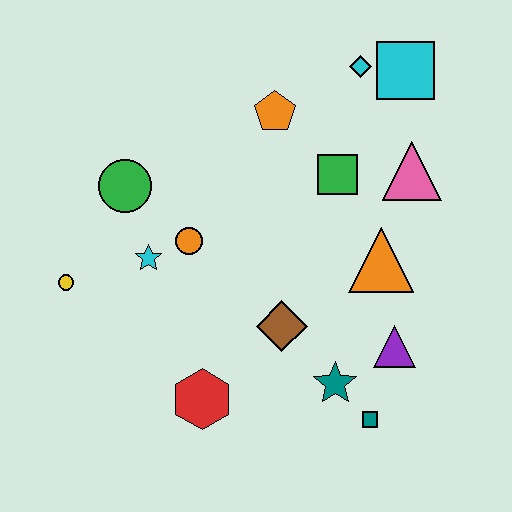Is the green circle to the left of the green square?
Yes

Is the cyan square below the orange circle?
No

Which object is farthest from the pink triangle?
The yellow circle is farthest from the pink triangle.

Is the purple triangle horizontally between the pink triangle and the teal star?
Yes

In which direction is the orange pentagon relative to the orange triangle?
The orange pentagon is above the orange triangle.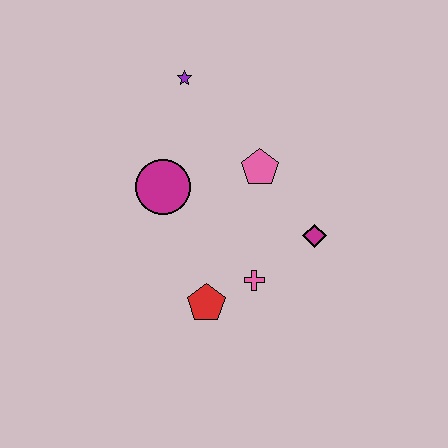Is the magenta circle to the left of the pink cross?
Yes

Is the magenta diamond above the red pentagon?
Yes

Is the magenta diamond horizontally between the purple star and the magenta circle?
No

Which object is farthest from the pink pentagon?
The red pentagon is farthest from the pink pentagon.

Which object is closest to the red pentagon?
The pink cross is closest to the red pentagon.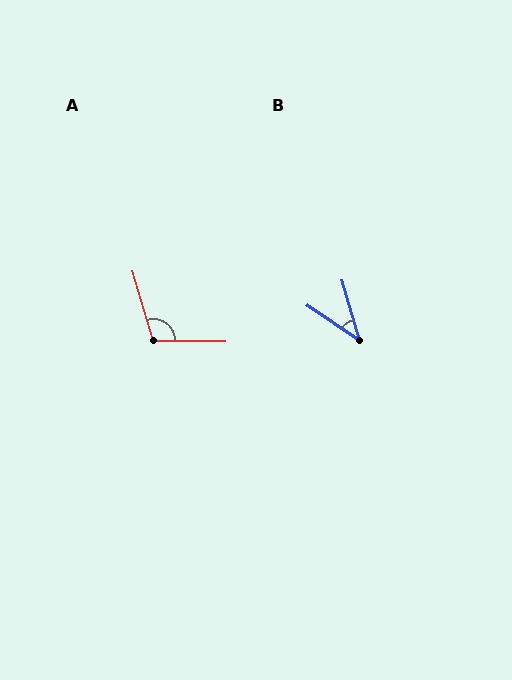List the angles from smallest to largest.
B (40°), A (107°).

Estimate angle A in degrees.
Approximately 107 degrees.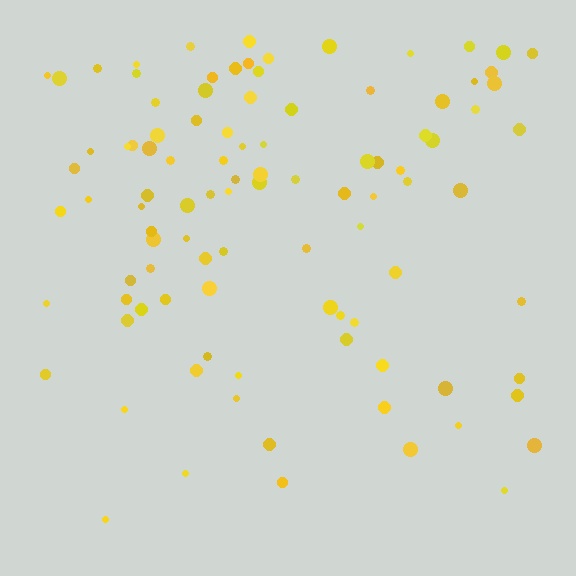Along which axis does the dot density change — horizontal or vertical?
Vertical.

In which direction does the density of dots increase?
From bottom to top, with the top side densest.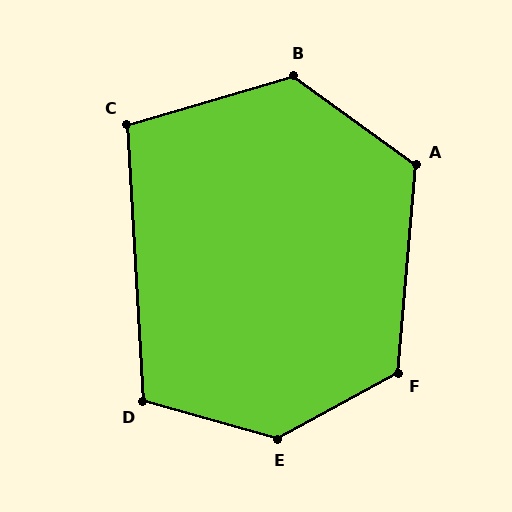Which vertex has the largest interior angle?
E, at approximately 136 degrees.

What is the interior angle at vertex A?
Approximately 121 degrees (obtuse).